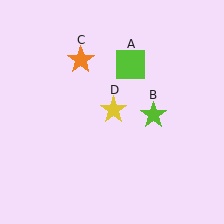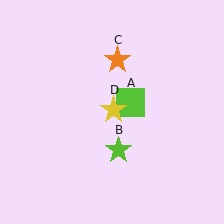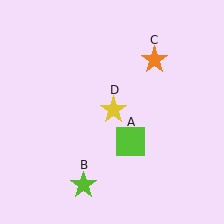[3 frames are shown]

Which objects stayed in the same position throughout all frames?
Yellow star (object D) remained stationary.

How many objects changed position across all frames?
3 objects changed position: lime square (object A), lime star (object B), orange star (object C).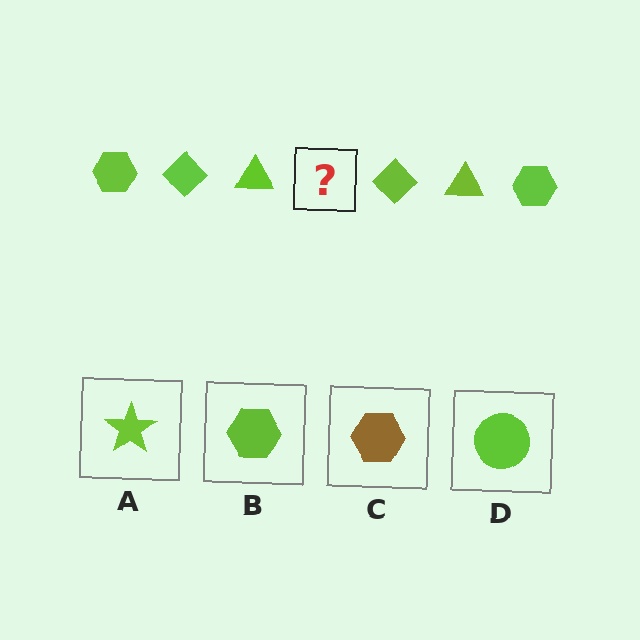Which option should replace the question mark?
Option B.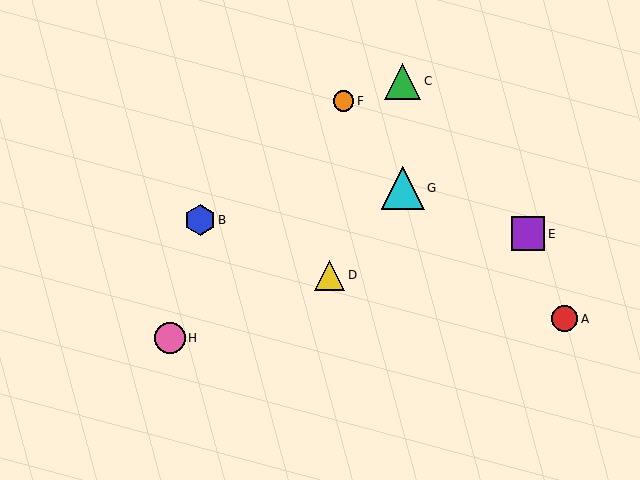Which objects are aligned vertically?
Objects C, G are aligned vertically.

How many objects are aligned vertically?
2 objects (C, G) are aligned vertically.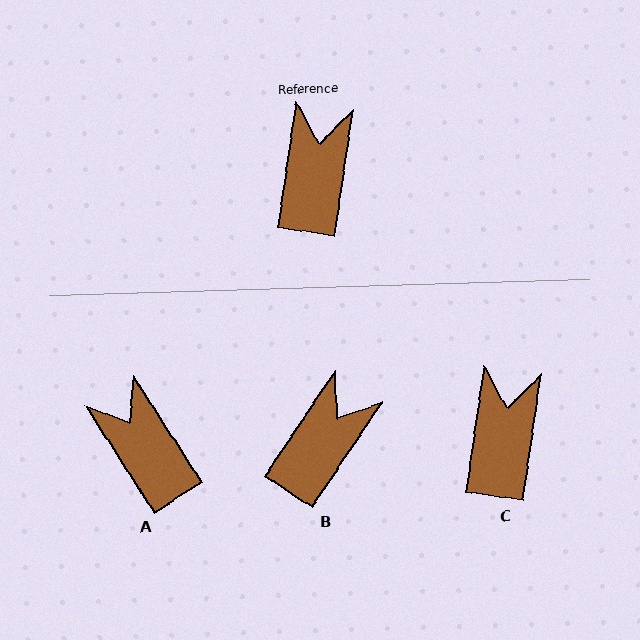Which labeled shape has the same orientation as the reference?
C.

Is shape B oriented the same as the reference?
No, it is off by about 26 degrees.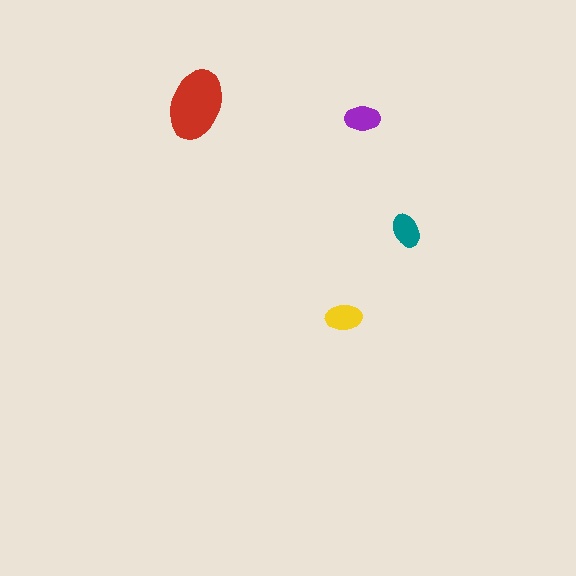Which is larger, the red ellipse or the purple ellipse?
The red one.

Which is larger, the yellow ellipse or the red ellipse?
The red one.